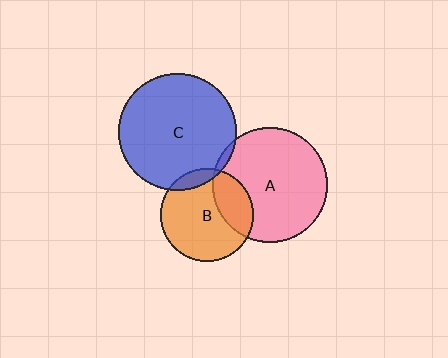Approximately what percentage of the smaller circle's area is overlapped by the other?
Approximately 10%.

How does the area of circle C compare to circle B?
Approximately 1.6 times.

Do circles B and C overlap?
Yes.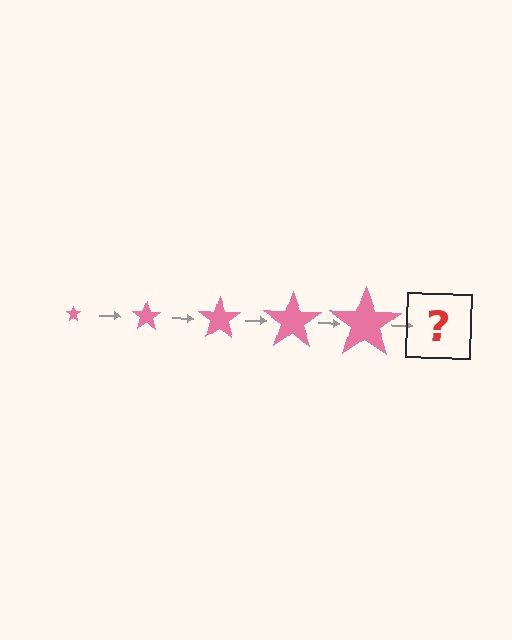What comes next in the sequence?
The next element should be a pink star, larger than the previous one.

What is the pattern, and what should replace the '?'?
The pattern is that the star gets progressively larger each step. The '?' should be a pink star, larger than the previous one.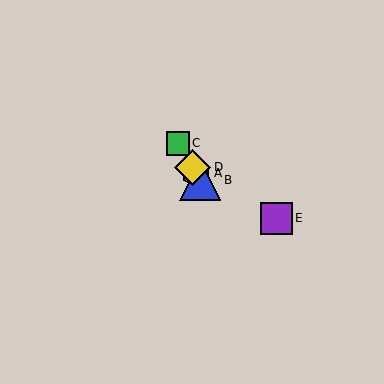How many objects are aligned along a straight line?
4 objects (A, B, C, D) are aligned along a straight line.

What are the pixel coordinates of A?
Object A is at (196, 173).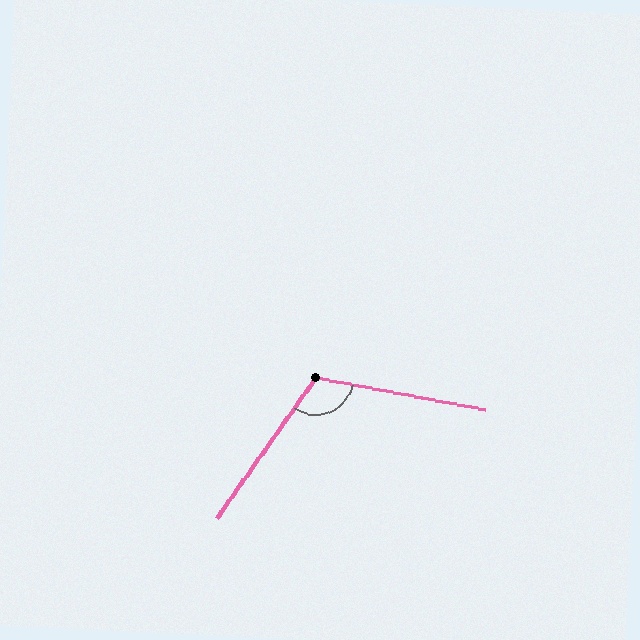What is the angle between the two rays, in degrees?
Approximately 114 degrees.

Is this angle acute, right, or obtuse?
It is obtuse.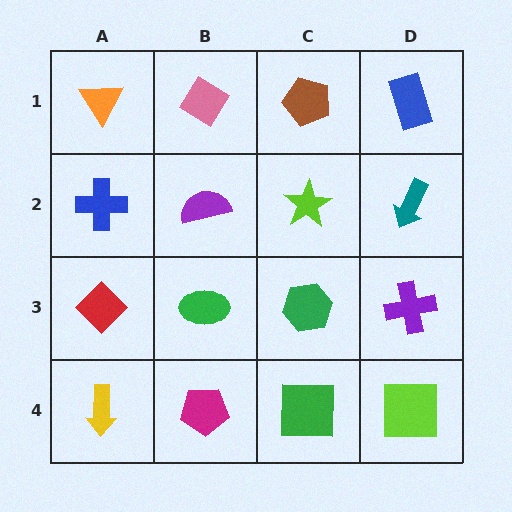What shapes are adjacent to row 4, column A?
A red diamond (row 3, column A), a magenta pentagon (row 4, column B).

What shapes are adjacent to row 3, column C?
A lime star (row 2, column C), a green square (row 4, column C), a green ellipse (row 3, column B), a purple cross (row 3, column D).